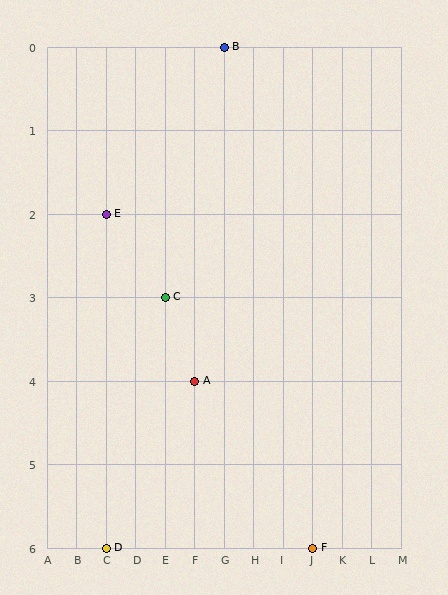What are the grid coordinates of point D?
Point D is at grid coordinates (C, 6).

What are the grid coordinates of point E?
Point E is at grid coordinates (C, 2).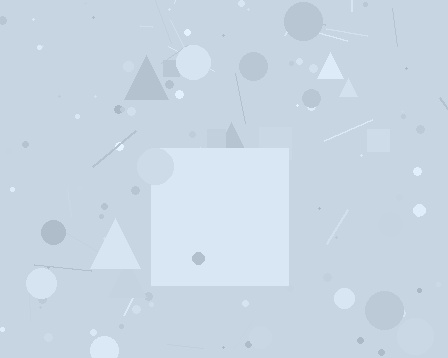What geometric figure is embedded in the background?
A square is embedded in the background.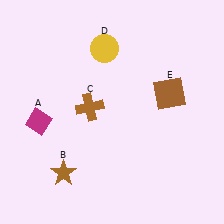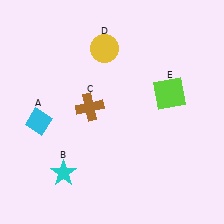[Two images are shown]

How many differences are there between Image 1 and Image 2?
There are 3 differences between the two images.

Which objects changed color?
A changed from magenta to cyan. B changed from brown to cyan. E changed from brown to lime.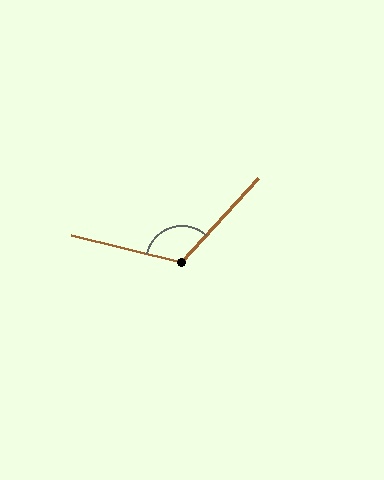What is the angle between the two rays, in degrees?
Approximately 119 degrees.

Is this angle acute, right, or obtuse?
It is obtuse.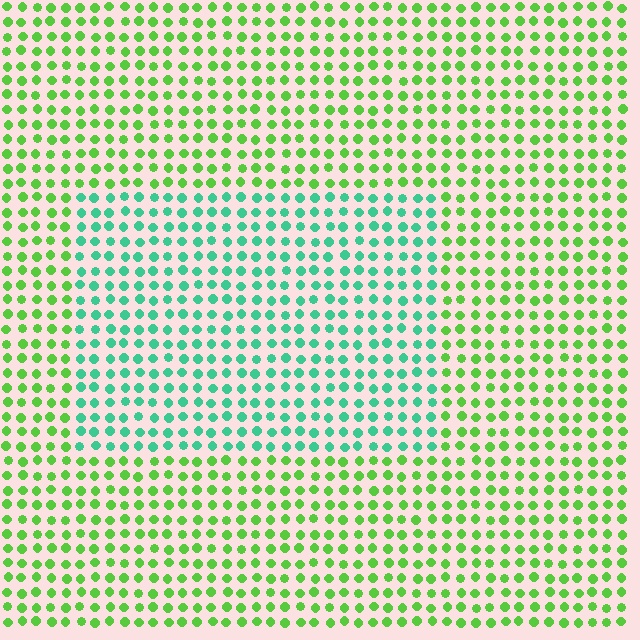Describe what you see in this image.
The image is filled with small lime elements in a uniform arrangement. A rectangle-shaped region is visible where the elements are tinted to a slightly different hue, forming a subtle color boundary.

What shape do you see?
I see a rectangle.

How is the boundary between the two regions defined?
The boundary is defined purely by a slight shift in hue (about 47 degrees). Spacing, size, and orientation are identical on both sides.